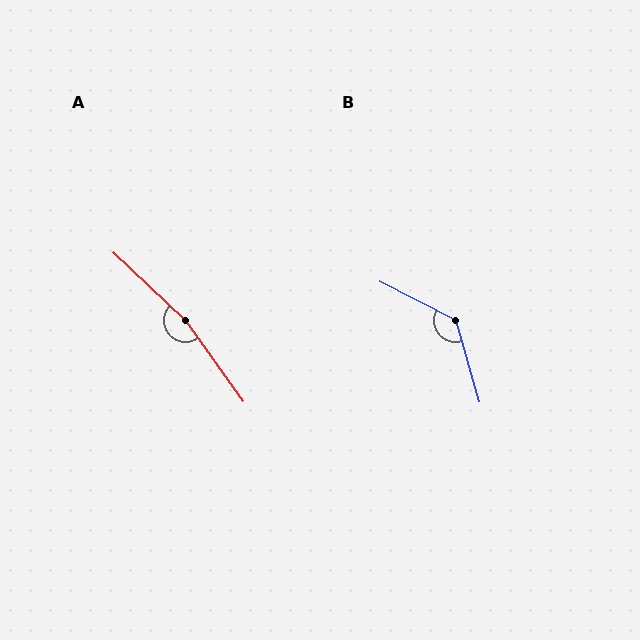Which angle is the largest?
A, at approximately 169 degrees.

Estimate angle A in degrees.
Approximately 169 degrees.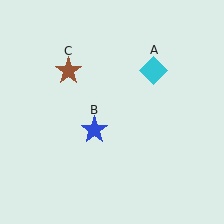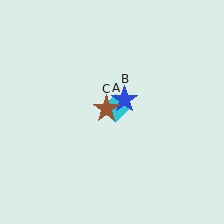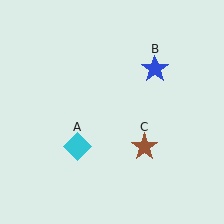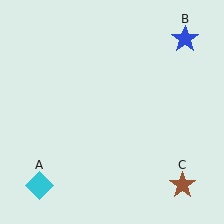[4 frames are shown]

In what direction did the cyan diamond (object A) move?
The cyan diamond (object A) moved down and to the left.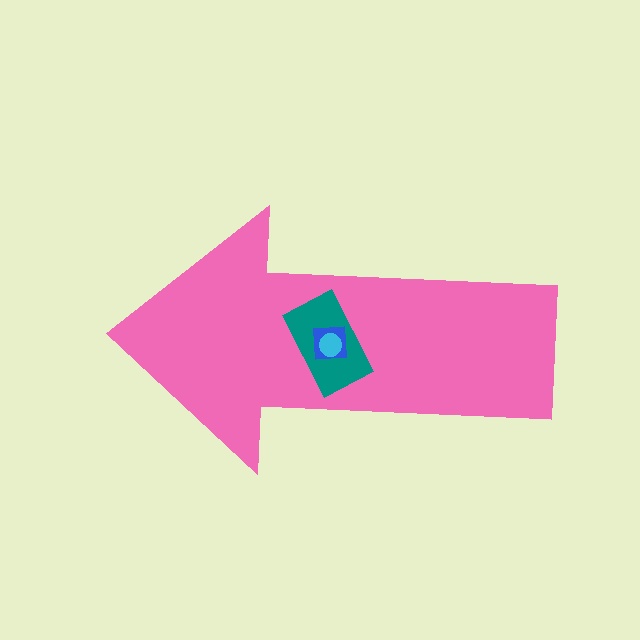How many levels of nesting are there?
4.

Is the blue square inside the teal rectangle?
Yes.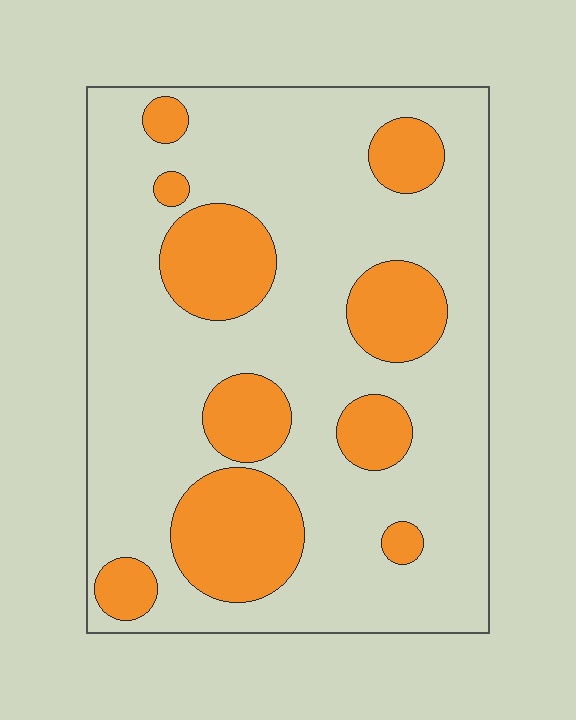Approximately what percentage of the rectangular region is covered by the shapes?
Approximately 25%.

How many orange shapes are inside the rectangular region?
10.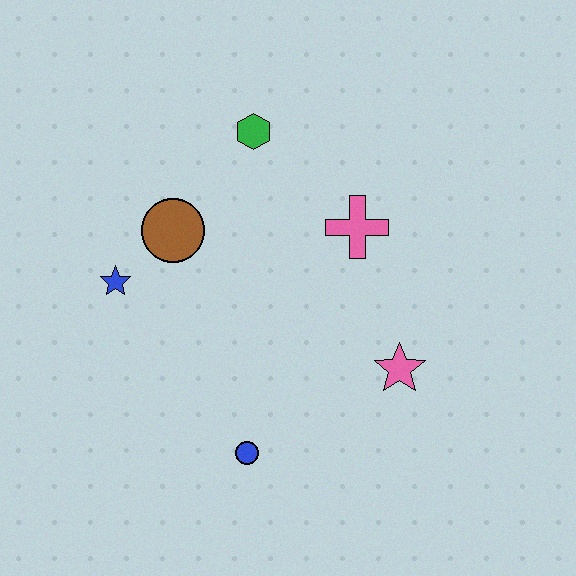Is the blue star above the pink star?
Yes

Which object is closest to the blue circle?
The pink star is closest to the blue circle.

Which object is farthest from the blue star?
The pink star is farthest from the blue star.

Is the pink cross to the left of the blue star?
No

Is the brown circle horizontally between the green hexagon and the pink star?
No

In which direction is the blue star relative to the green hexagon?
The blue star is below the green hexagon.